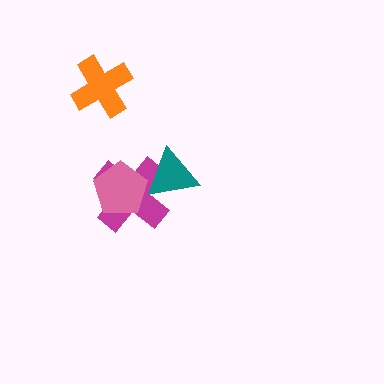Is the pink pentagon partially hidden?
Yes, it is partially covered by another shape.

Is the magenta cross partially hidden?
Yes, it is partially covered by another shape.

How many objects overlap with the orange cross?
0 objects overlap with the orange cross.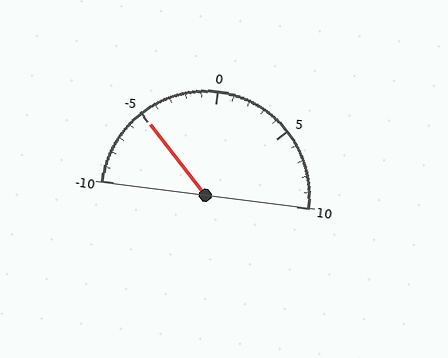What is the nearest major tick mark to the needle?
The nearest major tick mark is -5.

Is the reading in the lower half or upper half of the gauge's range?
The reading is in the lower half of the range (-10 to 10).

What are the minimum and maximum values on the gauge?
The gauge ranges from -10 to 10.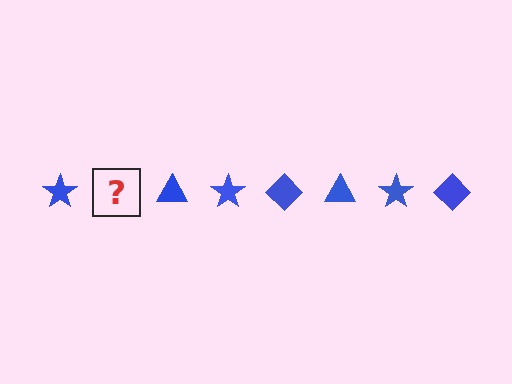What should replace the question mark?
The question mark should be replaced with a blue diamond.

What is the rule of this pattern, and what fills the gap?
The rule is that the pattern cycles through star, diamond, triangle shapes in blue. The gap should be filled with a blue diamond.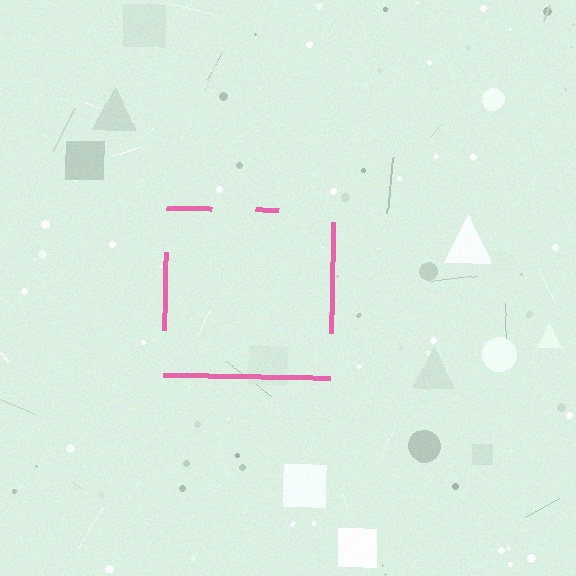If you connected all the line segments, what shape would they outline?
They would outline a square.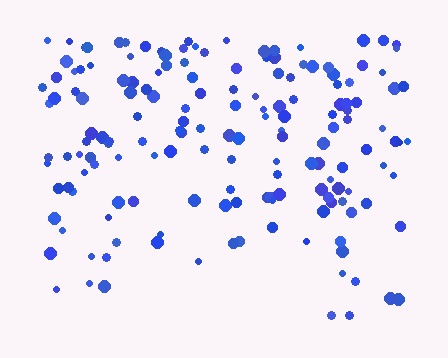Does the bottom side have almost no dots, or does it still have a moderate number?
Still a moderate number, just noticeably fewer than the top.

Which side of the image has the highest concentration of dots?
The top.